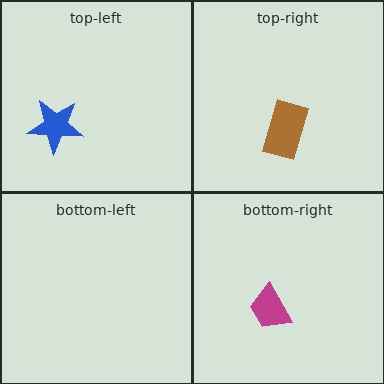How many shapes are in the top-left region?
1.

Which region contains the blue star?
The top-left region.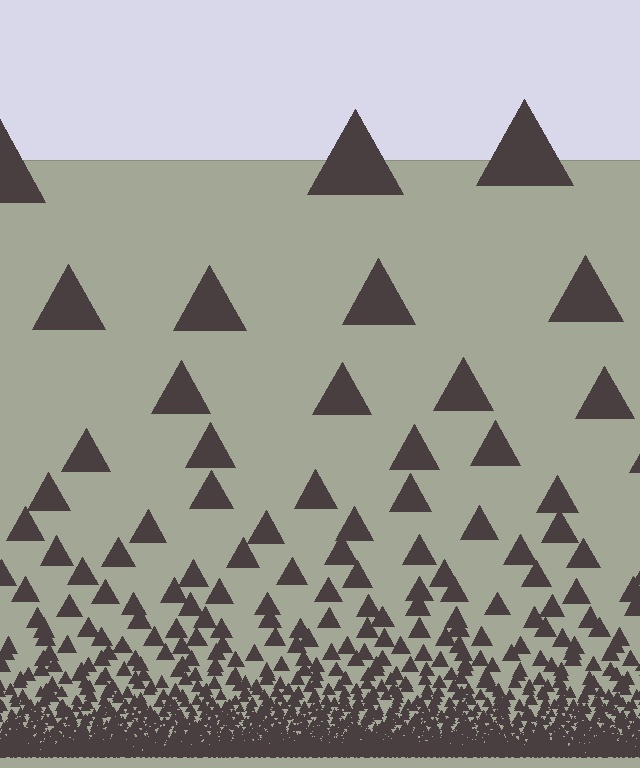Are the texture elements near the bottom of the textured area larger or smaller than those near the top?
Smaller. The gradient is inverted — elements near the bottom are smaller and denser.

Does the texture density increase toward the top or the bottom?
Density increases toward the bottom.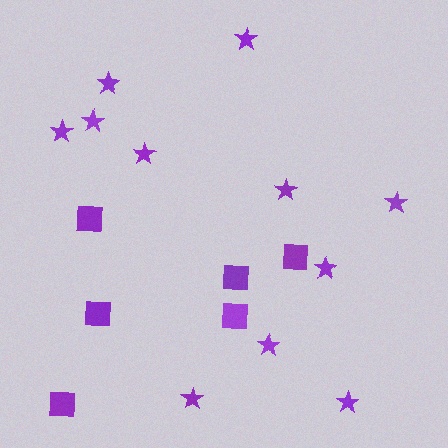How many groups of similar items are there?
There are 2 groups: one group of squares (6) and one group of stars (11).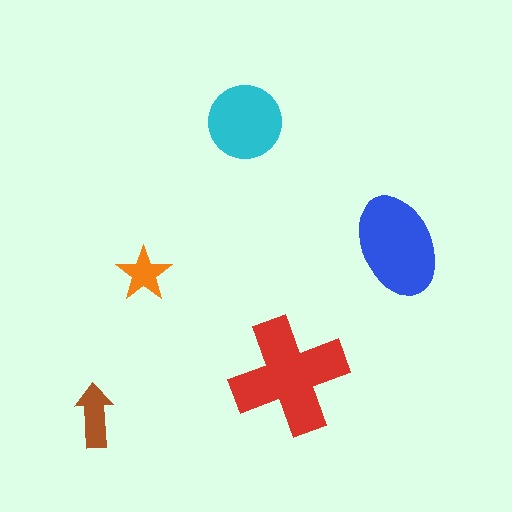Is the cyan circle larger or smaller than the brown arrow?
Larger.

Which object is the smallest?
The orange star.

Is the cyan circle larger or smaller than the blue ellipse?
Smaller.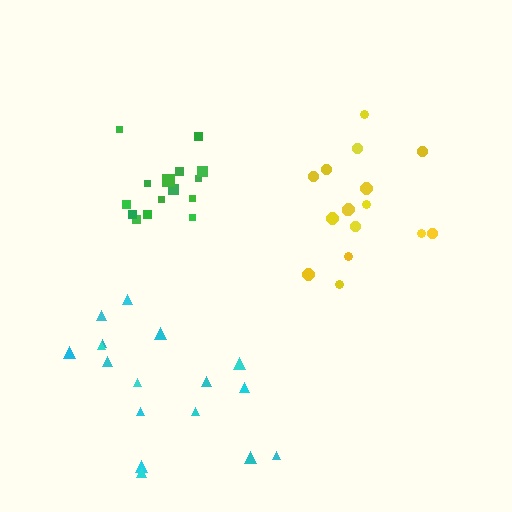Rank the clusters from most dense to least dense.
green, yellow, cyan.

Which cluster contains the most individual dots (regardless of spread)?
Cyan (17).